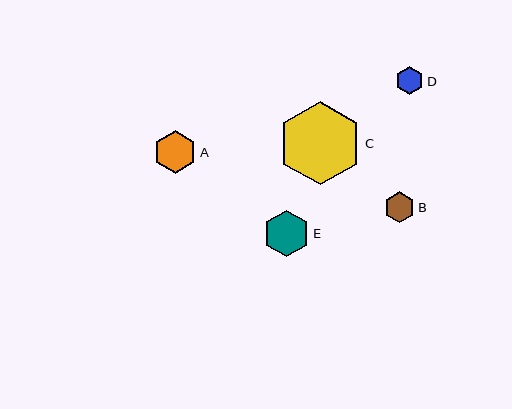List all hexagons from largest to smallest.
From largest to smallest: C, E, A, B, D.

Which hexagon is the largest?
Hexagon C is the largest with a size of approximately 84 pixels.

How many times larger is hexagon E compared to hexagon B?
Hexagon E is approximately 1.5 times the size of hexagon B.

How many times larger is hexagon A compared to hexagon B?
Hexagon A is approximately 1.4 times the size of hexagon B.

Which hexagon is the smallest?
Hexagon D is the smallest with a size of approximately 28 pixels.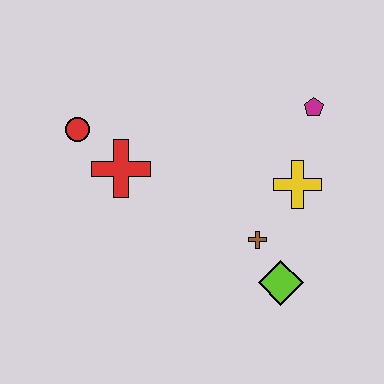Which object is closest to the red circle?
The red cross is closest to the red circle.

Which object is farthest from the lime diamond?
The red circle is farthest from the lime diamond.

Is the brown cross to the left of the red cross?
No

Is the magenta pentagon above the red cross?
Yes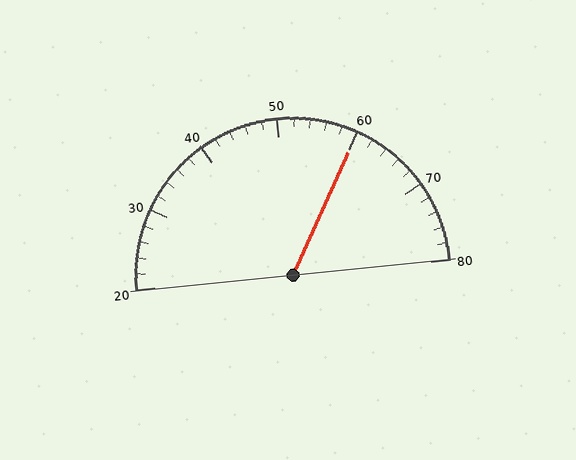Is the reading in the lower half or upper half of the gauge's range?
The reading is in the upper half of the range (20 to 80).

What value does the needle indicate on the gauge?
The needle indicates approximately 60.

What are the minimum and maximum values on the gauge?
The gauge ranges from 20 to 80.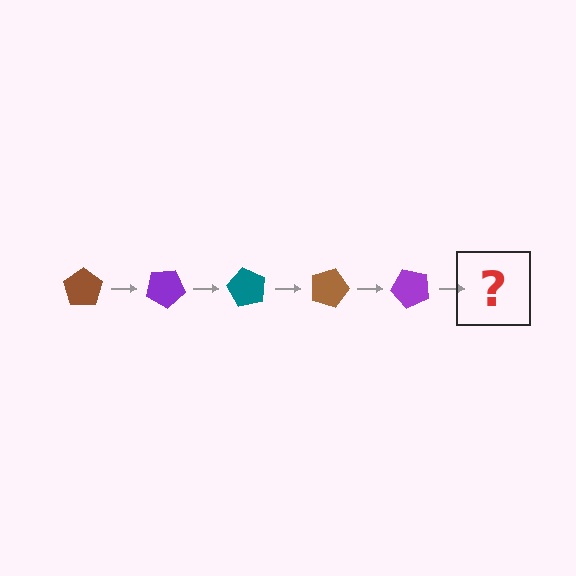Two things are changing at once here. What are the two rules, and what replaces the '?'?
The two rules are that it rotates 30 degrees each step and the color cycles through brown, purple, and teal. The '?' should be a teal pentagon, rotated 150 degrees from the start.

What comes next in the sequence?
The next element should be a teal pentagon, rotated 150 degrees from the start.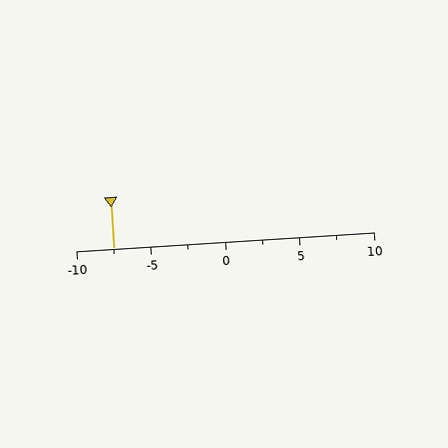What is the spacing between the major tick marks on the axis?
The major ticks are spaced 5 apart.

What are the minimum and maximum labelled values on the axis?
The axis runs from -10 to 10.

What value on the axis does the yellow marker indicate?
The marker indicates approximately -7.5.